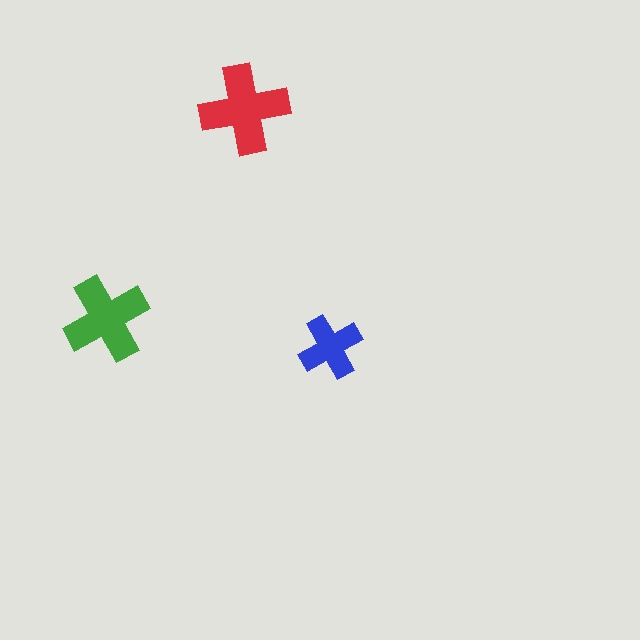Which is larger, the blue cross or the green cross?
The green one.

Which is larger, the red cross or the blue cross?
The red one.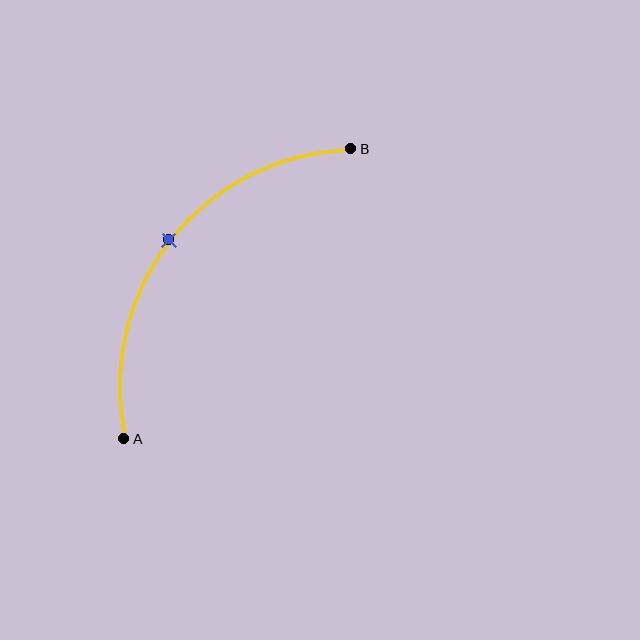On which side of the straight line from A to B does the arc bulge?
The arc bulges above and to the left of the straight line connecting A and B.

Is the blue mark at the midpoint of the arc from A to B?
Yes. The blue mark lies on the arc at equal arc-length from both A and B — it is the arc midpoint.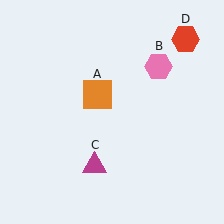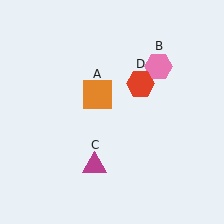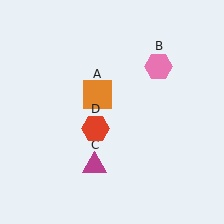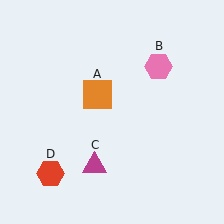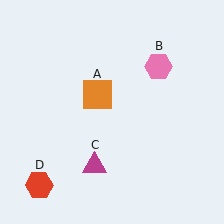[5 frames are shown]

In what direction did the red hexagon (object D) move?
The red hexagon (object D) moved down and to the left.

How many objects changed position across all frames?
1 object changed position: red hexagon (object D).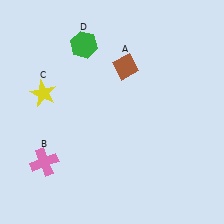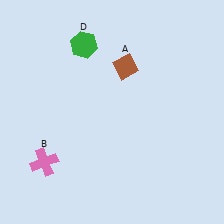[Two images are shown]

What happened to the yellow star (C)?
The yellow star (C) was removed in Image 2. It was in the top-left area of Image 1.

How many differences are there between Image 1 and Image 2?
There is 1 difference between the two images.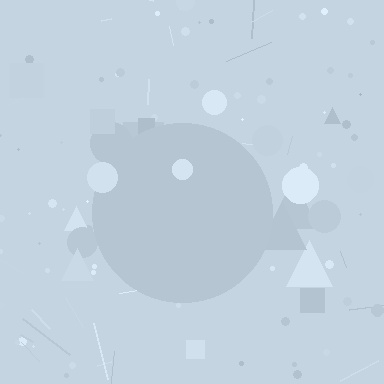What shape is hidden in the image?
A circle is hidden in the image.